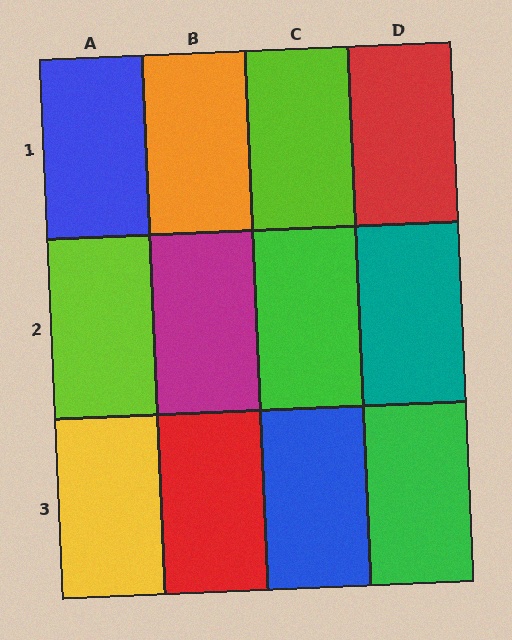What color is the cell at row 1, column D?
Red.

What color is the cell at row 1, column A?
Blue.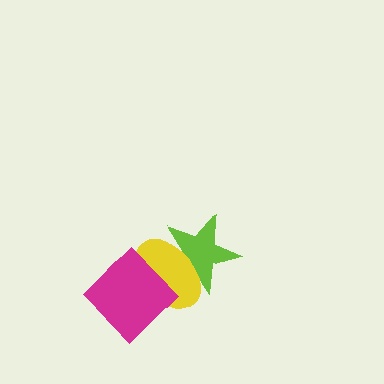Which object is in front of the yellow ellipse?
The magenta diamond is in front of the yellow ellipse.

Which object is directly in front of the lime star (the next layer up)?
The yellow ellipse is directly in front of the lime star.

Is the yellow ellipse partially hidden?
Yes, it is partially covered by another shape.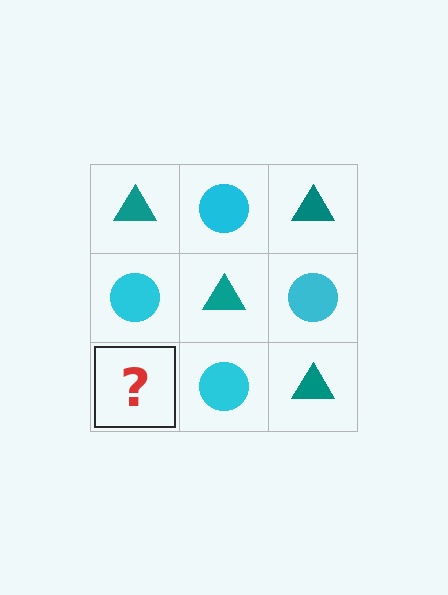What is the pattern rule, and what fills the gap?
The rule is that it alternates teal triangle and cyan circle in a checkerboard pattern. The gap should be filled with a teal triangle.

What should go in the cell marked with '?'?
The missing cell should contain a teal triangle.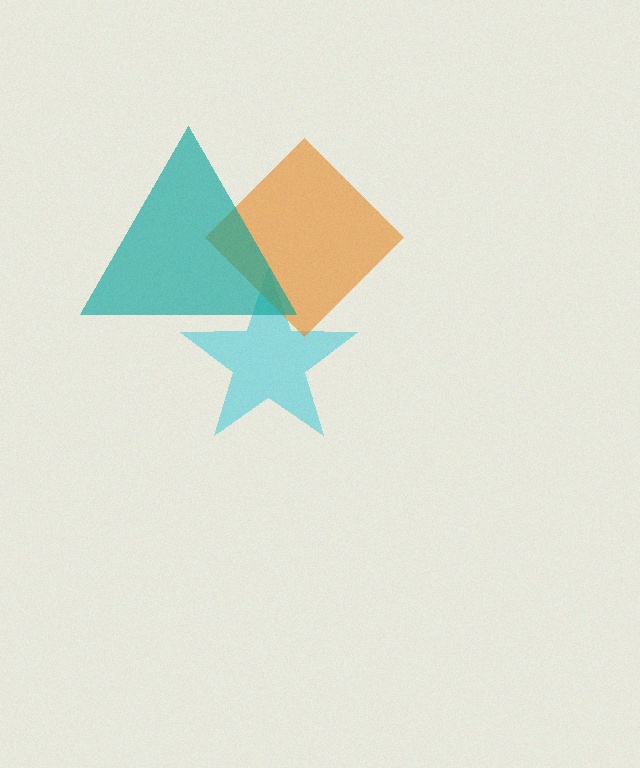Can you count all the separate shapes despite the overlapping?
Yes, there are 3 separate shapes.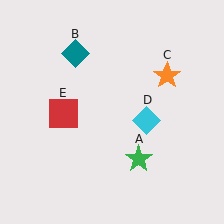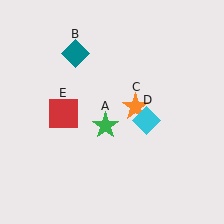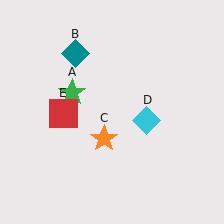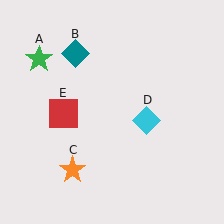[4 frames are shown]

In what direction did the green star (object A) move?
The green star (object A) moved up and to the left.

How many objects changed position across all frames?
2 objects changed position: green star (object A), orange star (object C).